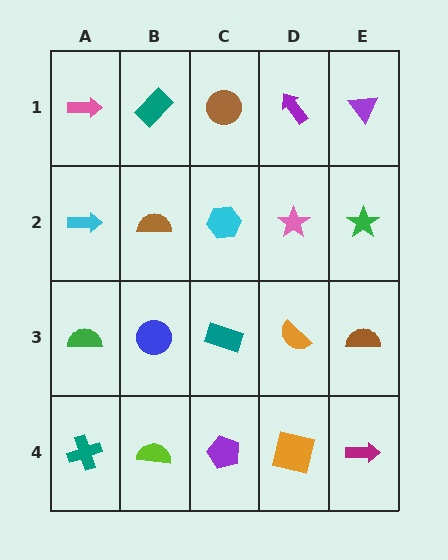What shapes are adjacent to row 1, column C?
A cyan hexagon (row 2, column C), a teal rectangle (row 1, column B), a purple arrow (row 1, column D).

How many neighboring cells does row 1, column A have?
2.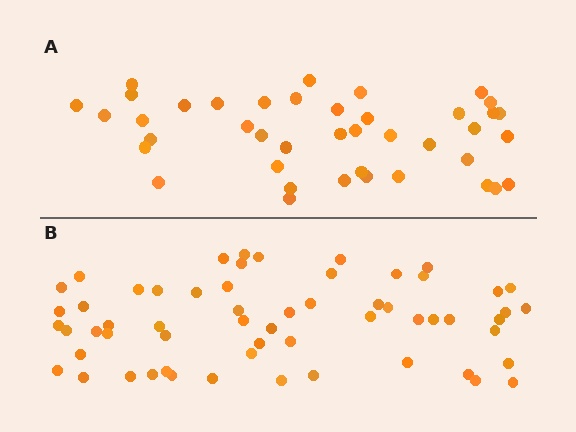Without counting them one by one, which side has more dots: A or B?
Region B (the bottom region) has more dots.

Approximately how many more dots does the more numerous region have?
Region B has approximately 20 more dots than region A.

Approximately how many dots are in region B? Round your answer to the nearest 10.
About 60 dots. (The exact count is 59, which rounds to 60.)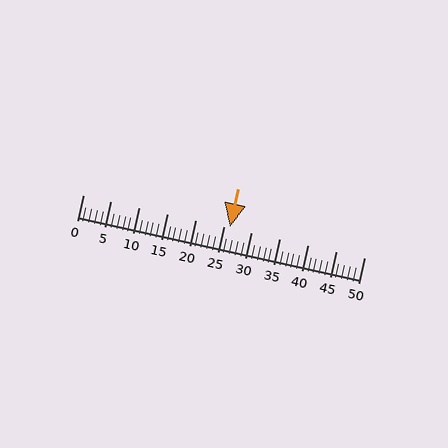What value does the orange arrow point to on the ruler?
The orange arrow points to approximately 26.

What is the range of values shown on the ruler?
The ruler shows values from 0 to 50.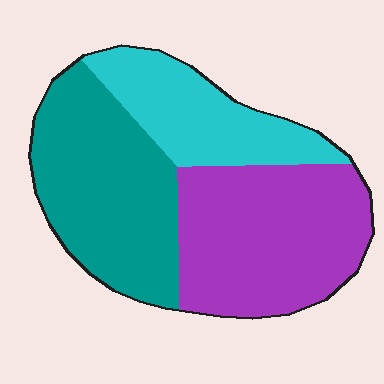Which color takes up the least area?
Cyan, at roughly 25%.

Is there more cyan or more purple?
Purple.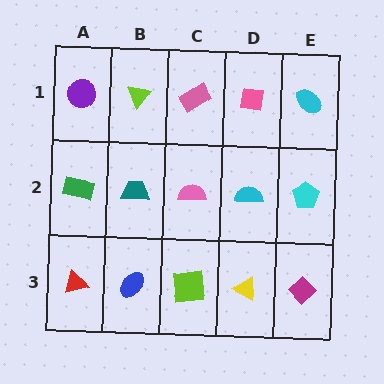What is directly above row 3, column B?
A teal trapezoid.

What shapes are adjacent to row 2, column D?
A pink square (row 1, column D), a yellow triangle (row 3, column D), a pink semicircle (row 2, column C), a cyan pentagon (row 2, column E).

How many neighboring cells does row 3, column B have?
3.